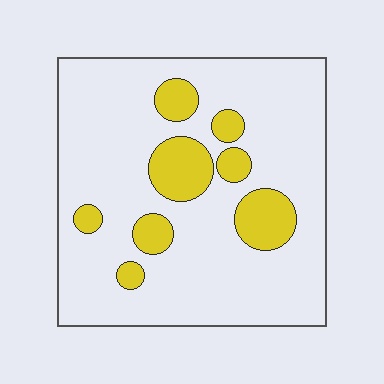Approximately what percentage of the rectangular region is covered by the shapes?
Approximately 15%.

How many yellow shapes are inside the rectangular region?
8.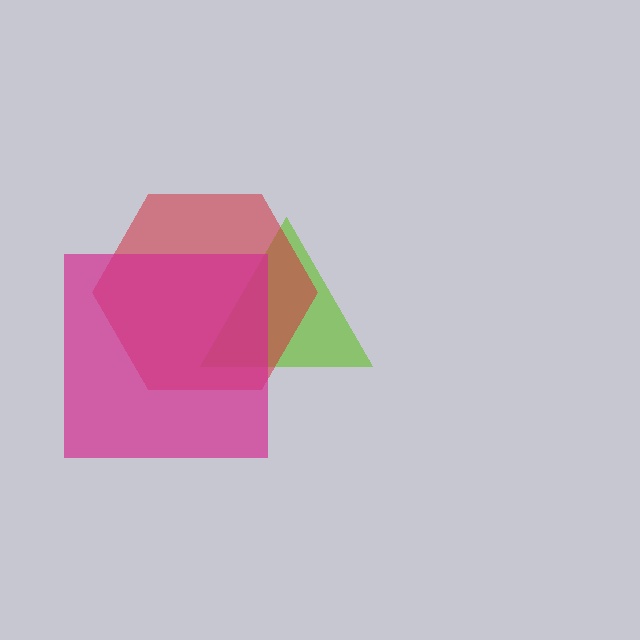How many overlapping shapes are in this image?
There are 3 overlapping shapes in the image.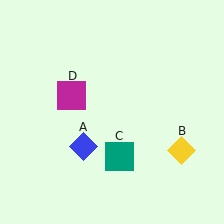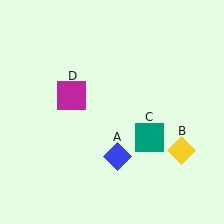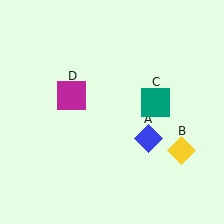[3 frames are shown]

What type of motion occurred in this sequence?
The blue diamond (object A), teal square (object C) rotated counterclockwise around the center of the scene.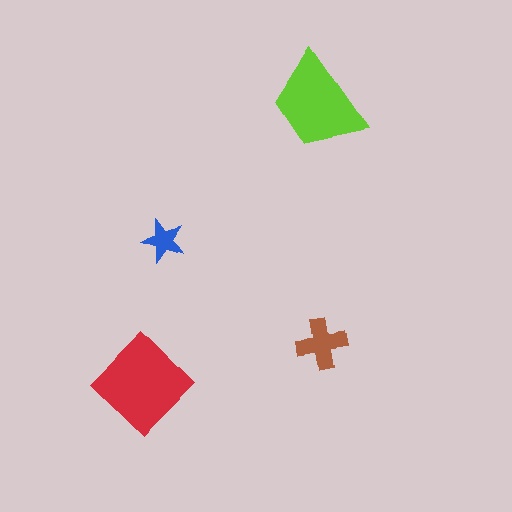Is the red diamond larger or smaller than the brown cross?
Larger.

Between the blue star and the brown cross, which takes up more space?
The brown cross.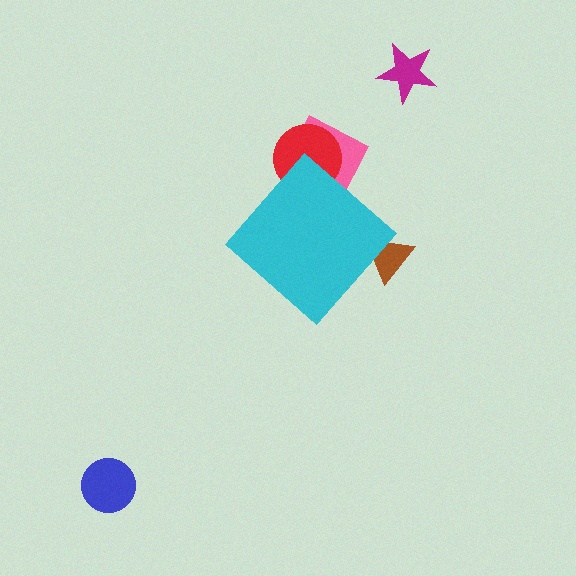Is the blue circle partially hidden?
No, the blue circle is fully visible.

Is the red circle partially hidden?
Yes, the red circle is partially hidden behind the cyan diamond.